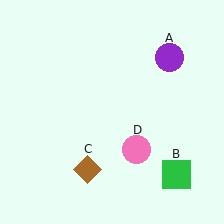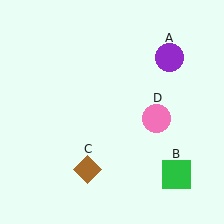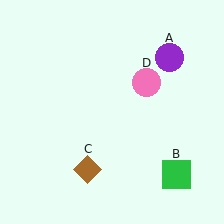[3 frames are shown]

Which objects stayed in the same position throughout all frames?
Purple circle (object A) and green square (object B) and brown diamond (object C) remained stationary.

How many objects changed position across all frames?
1 object changed position: pink circle (object D).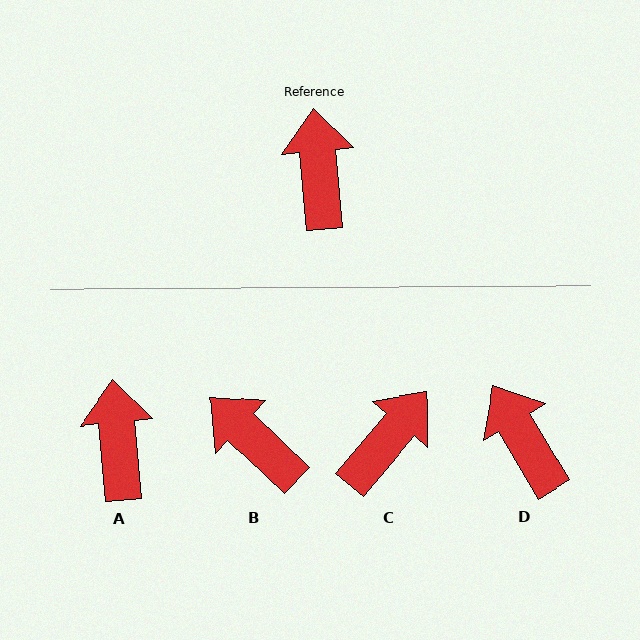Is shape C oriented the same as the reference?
No, it is off by about 45 degrees.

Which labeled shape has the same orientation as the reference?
A.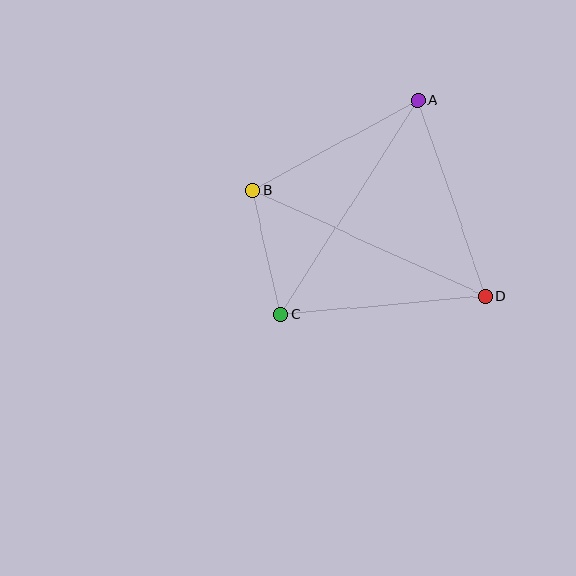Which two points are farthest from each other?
Points B and D are farthest from each other.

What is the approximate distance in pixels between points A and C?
The distance between A and C is approximately 254 pixels.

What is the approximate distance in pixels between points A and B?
The distance between A and B is approximately 188 pixels.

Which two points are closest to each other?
Points B and C are closest to each other.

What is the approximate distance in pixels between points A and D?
The distance between A and D is approximately 207 pixels.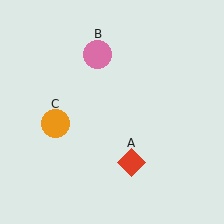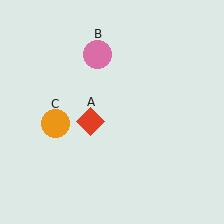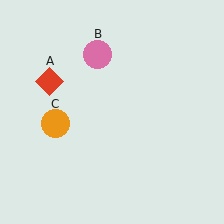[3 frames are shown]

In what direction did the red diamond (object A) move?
The red diamond (object A) moved up and to the left.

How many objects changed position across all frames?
1 object changed position: red diamond (object A).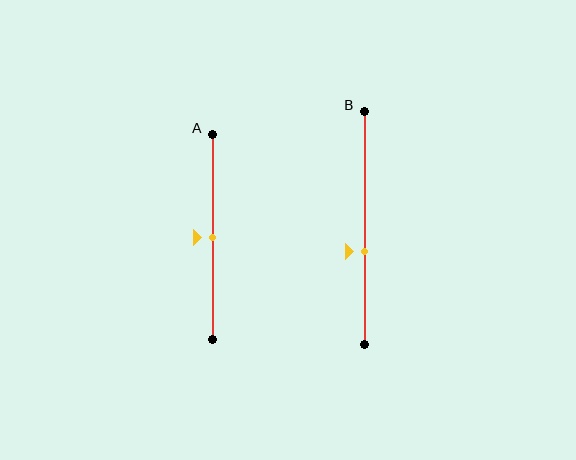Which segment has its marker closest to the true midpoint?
Segment A has its marker closest to the true midpoint.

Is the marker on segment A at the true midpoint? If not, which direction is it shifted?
Yes, the marker on segment A is at the true midpoint.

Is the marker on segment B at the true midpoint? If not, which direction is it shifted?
No, the marker on segment B is shifted downward by about 10% of the segment length.